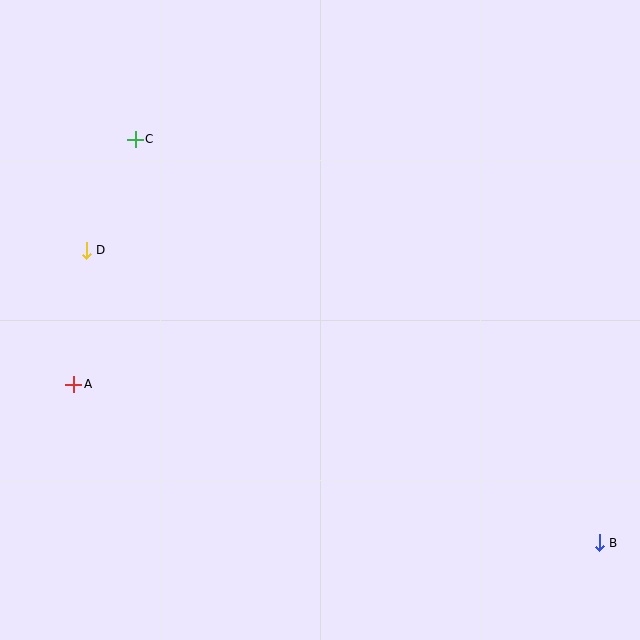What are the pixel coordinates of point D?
Point D is at (86, 250).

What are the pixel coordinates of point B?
Point B is at (599, 543).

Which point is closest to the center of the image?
Point D at (86, 250) is closest to the center.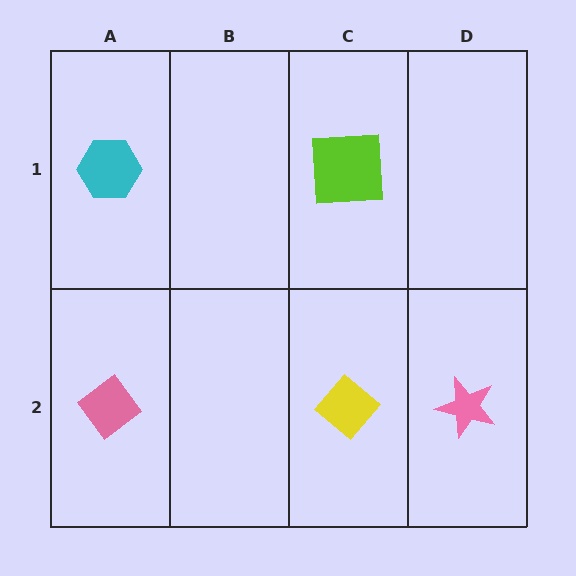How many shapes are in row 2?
3 shapes.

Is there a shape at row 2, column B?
No, that cell is empty.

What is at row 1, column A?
A cyan hexagon.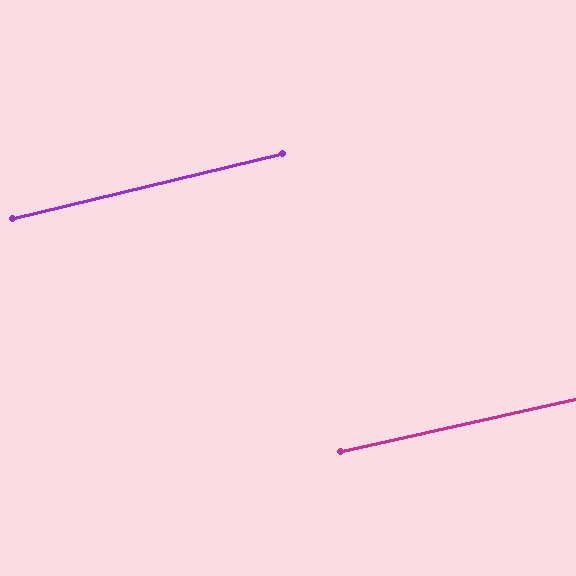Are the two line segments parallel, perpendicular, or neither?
Parallel — their directions differ by only 0.9°.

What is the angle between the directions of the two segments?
Approximately 1 degree.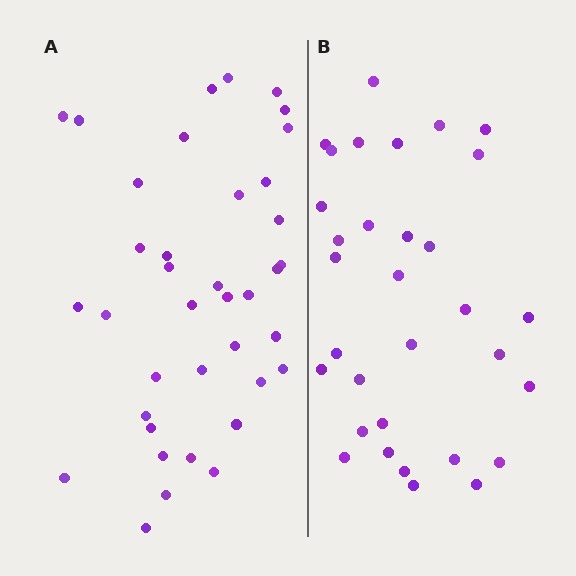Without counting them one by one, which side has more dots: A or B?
Region A (the left region) has more dots.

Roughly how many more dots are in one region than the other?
Region A has about 6 more dots than region B.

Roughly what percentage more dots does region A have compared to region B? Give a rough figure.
About 20% more.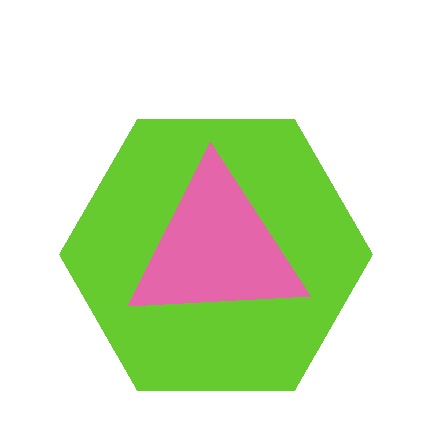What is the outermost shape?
The lime hexagon.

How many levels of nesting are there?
2.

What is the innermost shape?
The pink triangle.